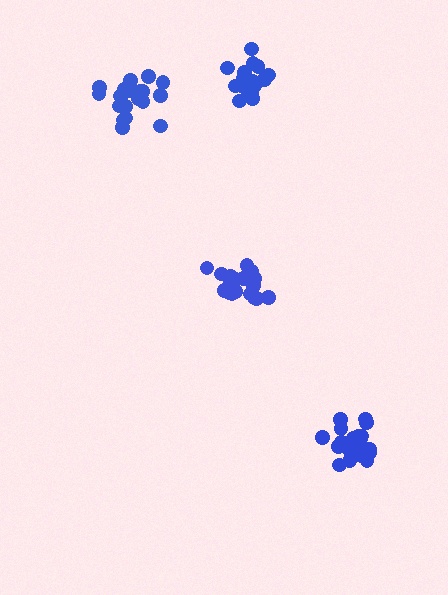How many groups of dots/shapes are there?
There are 4 groups.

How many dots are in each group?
Group 1: 21 dots, Group 2: 18 dots, Group 3: 19 dots, Group 4: 20 dots (78 total).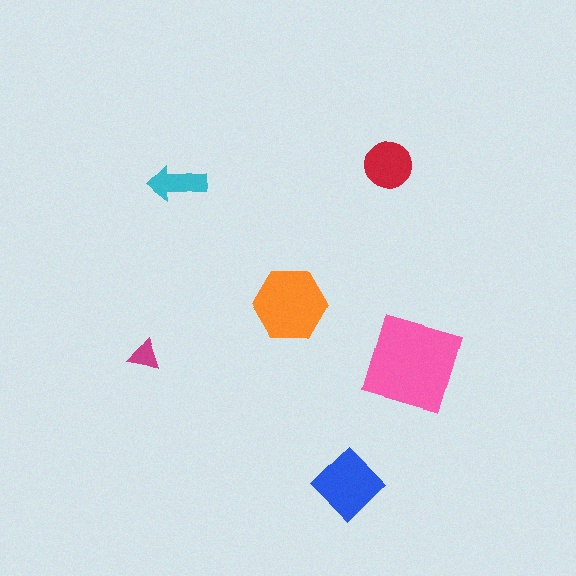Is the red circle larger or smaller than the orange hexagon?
Smaller.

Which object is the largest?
The pink square.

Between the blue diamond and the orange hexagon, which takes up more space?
The orange hexagon.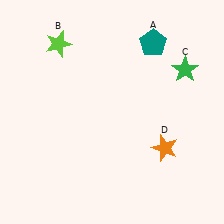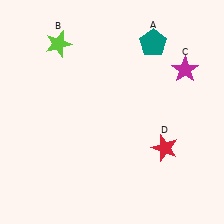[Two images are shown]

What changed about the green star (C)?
In Image 1, C is green. In Image 2, it changed to magenta.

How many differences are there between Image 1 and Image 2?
There are 2 differences between the two images.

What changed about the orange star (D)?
In Image 1, D is orange. In Image 2, it changed to red.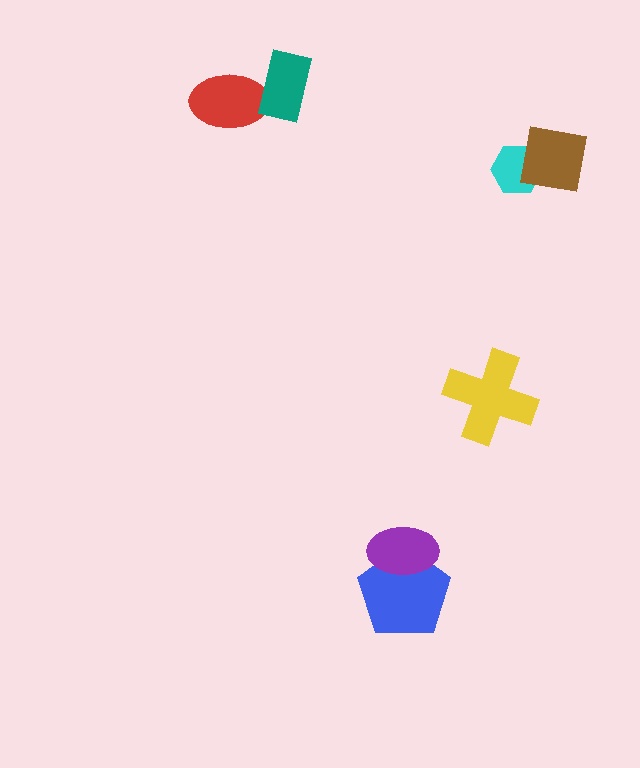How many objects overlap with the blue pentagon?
1 object overlaps with the blue pentagon.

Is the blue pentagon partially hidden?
Yes, it is partially covered by another shape.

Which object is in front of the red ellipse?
The teal rectangle is in front of the red ellipse.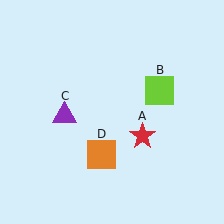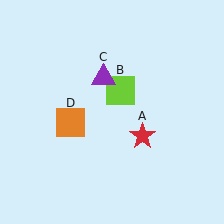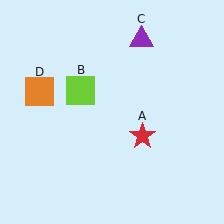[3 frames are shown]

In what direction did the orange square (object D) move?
The orange square (object D) moved up and to the left.